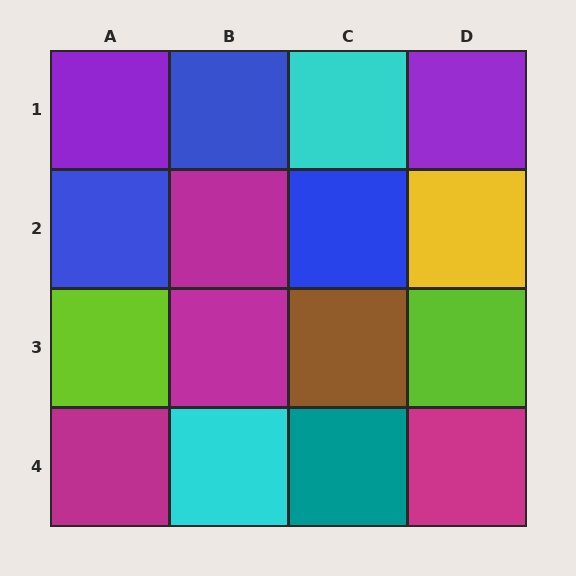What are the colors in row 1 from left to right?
Purple, blue, cyan, purple.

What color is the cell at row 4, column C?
Teal.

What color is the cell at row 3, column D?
Lime.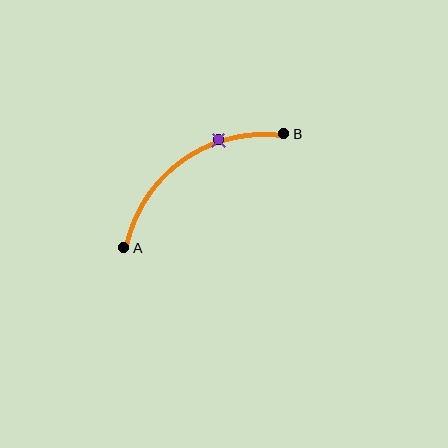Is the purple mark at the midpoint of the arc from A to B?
No. The purple mark lies on the arc but is closer to endpoint B. The arc midpoint would be at the point on the curve equidistant along the arc from both A and B.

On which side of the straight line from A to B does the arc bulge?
The arc bulges above and to the left of the straight line connecting A and B.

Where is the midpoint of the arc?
The arc midpoint is the point on the curve farthest from the straight line joining A and B. It sits above and to the left of that line.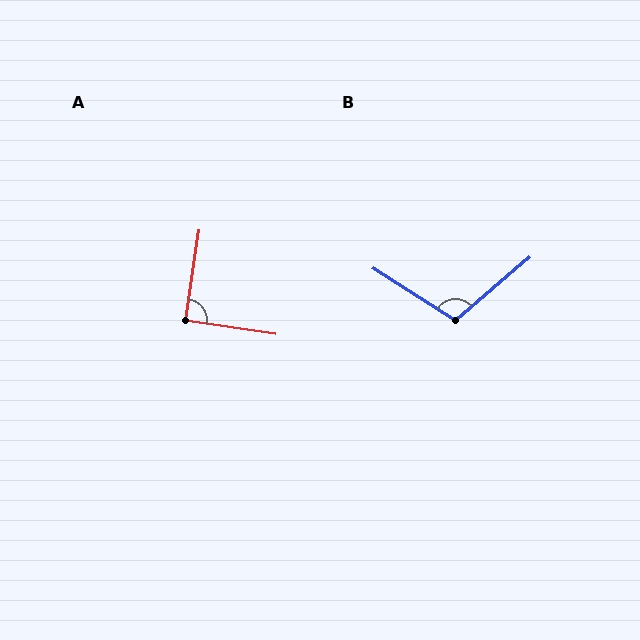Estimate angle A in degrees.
Approximately 90 degrees.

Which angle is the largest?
B, at approximately 107 degrees.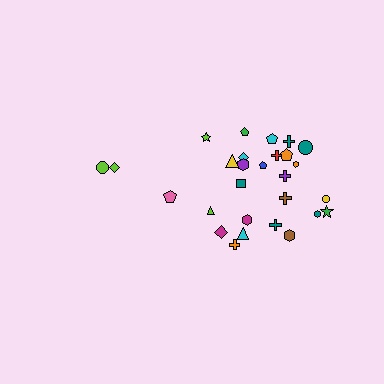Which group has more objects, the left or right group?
The right group.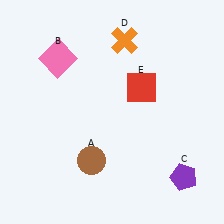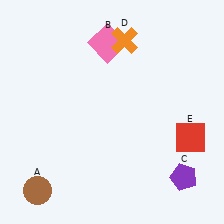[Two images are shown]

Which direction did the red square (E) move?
The red square (E) moved down.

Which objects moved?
The objects that moved are: the brown circle (A), the pink square (B), the red square (E).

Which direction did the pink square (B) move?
The pink square (B) moved right.